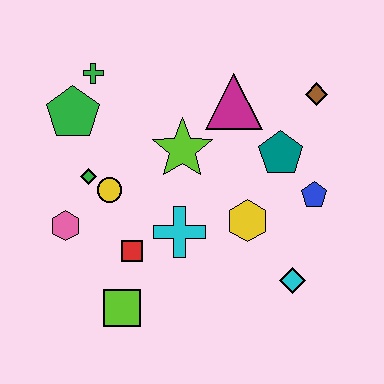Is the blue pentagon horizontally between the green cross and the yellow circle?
No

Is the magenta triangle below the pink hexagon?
No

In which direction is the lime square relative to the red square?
The lime square is below the red square.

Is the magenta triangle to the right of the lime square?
Yes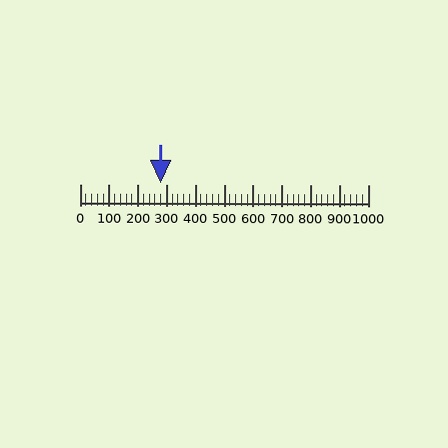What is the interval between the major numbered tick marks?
The major tick marks are spaced 100 units apart.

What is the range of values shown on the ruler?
The ruler shows values from 0 to 1000.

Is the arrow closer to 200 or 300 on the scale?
The arrow is closer to 300.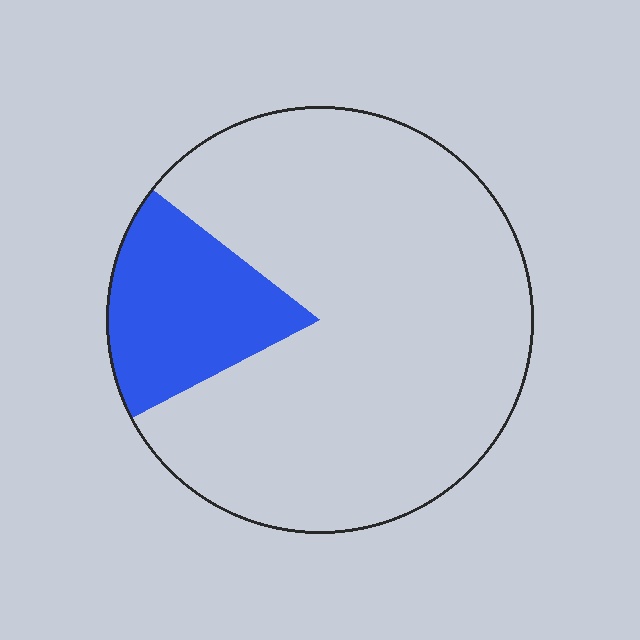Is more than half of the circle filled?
No.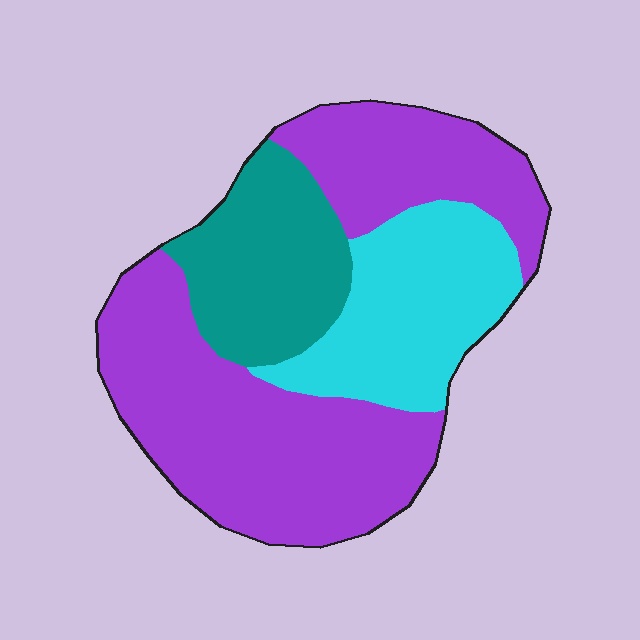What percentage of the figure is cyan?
Cyan covers 23% of the figure.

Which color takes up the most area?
Purple, at roughly 55%.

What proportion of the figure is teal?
Teal covers around 20% of the figure.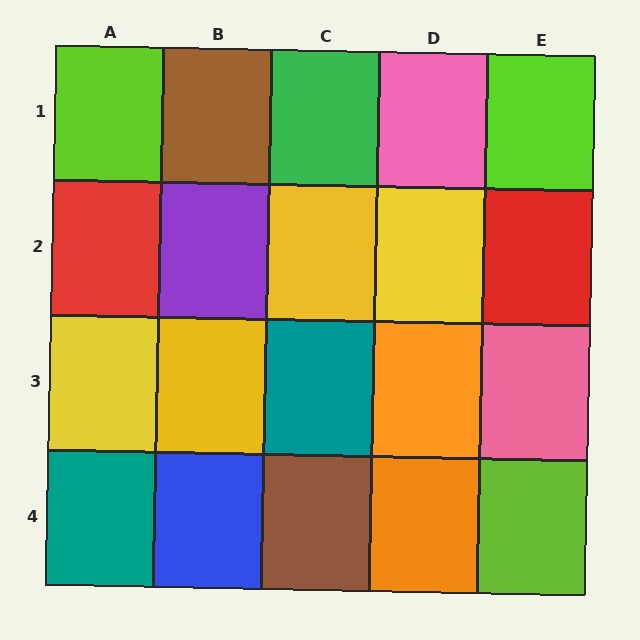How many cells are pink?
2 cells are pink.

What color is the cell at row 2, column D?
Yellow.